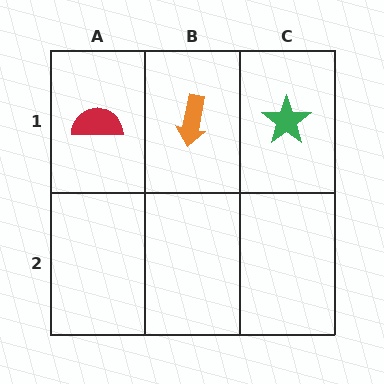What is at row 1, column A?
A red semicircle.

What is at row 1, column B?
An orange arrow.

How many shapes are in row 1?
3 shapes.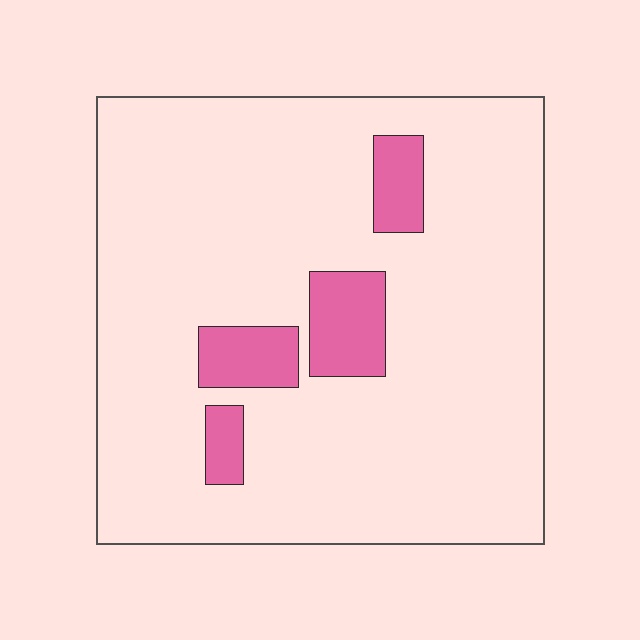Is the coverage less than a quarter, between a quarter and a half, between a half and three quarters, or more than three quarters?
Less than a quarter.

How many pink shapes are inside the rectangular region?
4.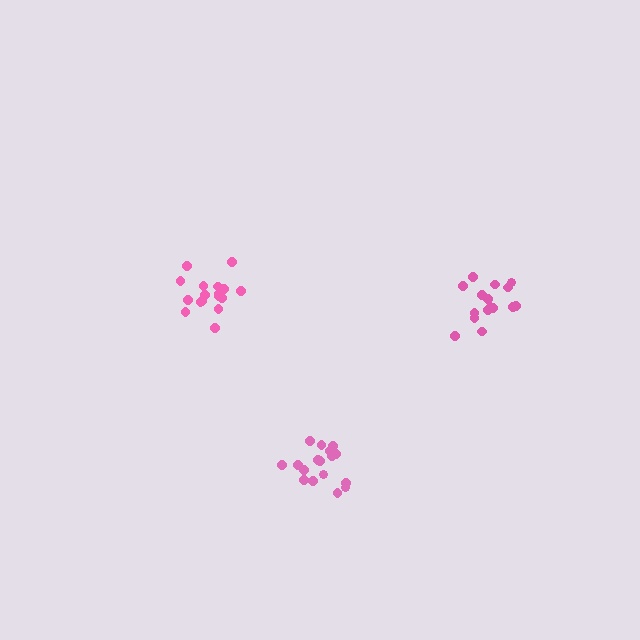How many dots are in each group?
Group 1: 17 dots, Group 2: 16 dots, Group 3: 17 dots (50 total).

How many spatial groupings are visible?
There are 3 spatial groupings.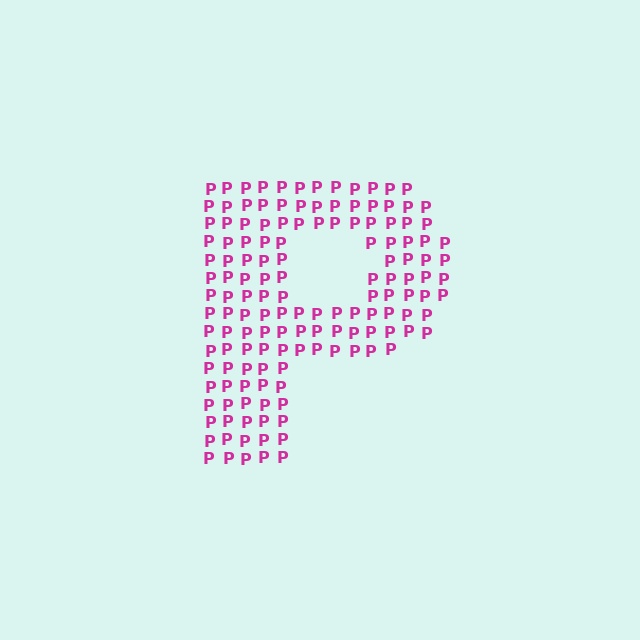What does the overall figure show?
The overall figure shows the letter P.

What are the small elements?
The small elements are letter P's.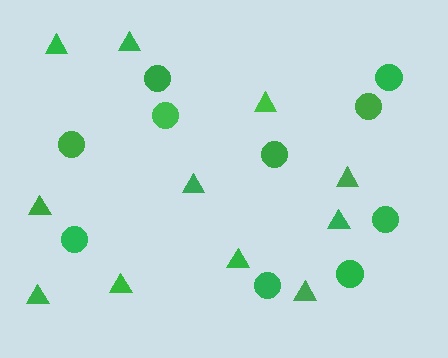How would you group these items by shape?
There are 2 groups: one group of triangles (11) and one group of circles (10).